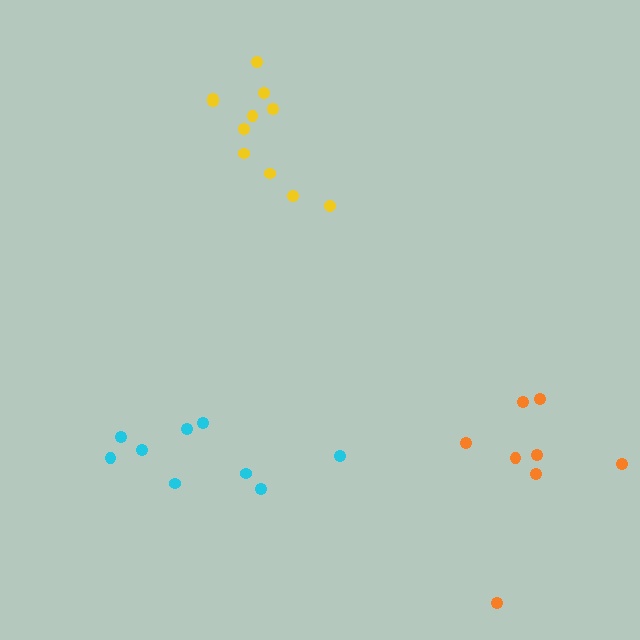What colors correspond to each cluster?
The clusters are colored: yellow, cyan, orange.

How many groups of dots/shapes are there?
There are 3 groups.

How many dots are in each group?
Group 1: 11 dots, Group 2: 9 dots, Group 3: 8 dots (28 total).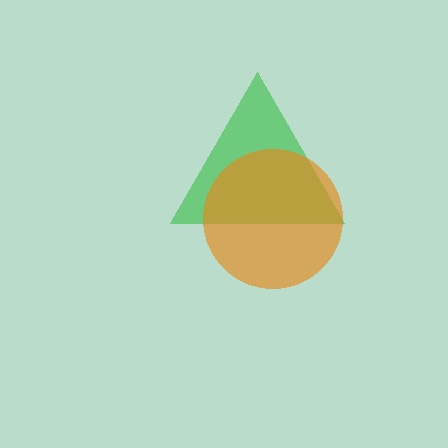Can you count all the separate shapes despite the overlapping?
Yes, there are 2 separate shapes.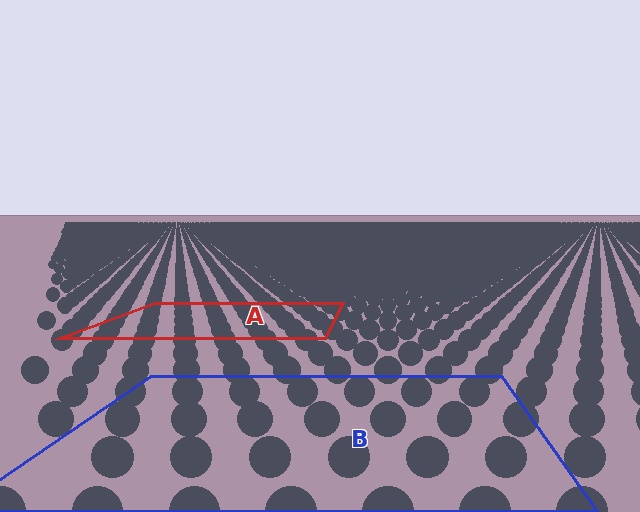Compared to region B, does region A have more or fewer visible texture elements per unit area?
Region A has more texture elements per unit area — they are packed more densely because it is farther away.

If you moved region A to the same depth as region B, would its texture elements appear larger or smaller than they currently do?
They would appear larger. At a closer depth, the same texture elements are projected at a bigger on-screen size.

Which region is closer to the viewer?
Region B is closer. The texture elements there are larger and more spread out.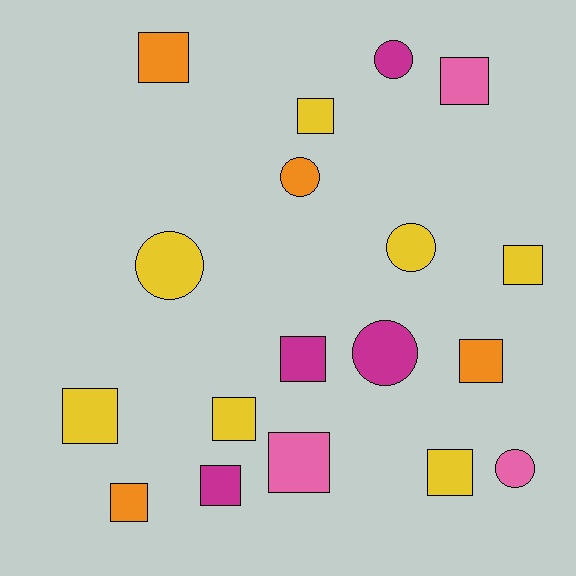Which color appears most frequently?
Yellow, with 7 objects.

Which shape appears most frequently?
Square, with 12 objects.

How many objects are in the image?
There are 18 objects.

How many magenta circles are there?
There are 2 magenta circles.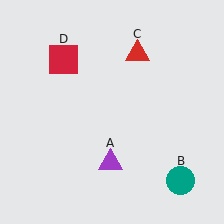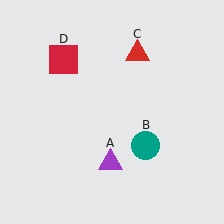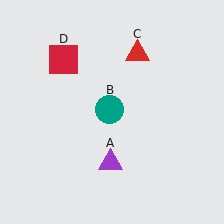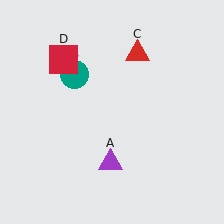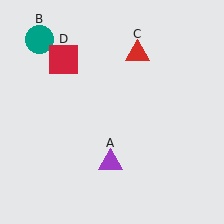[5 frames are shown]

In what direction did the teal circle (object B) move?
The teal circle (object B) moved up and to the left.